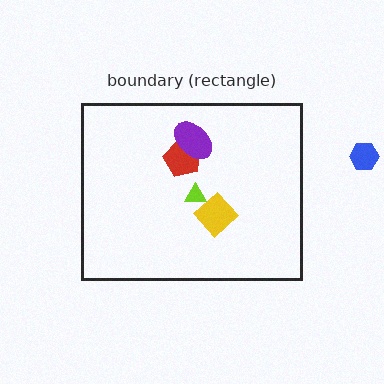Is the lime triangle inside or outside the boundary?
Inside.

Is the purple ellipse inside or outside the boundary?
Inside.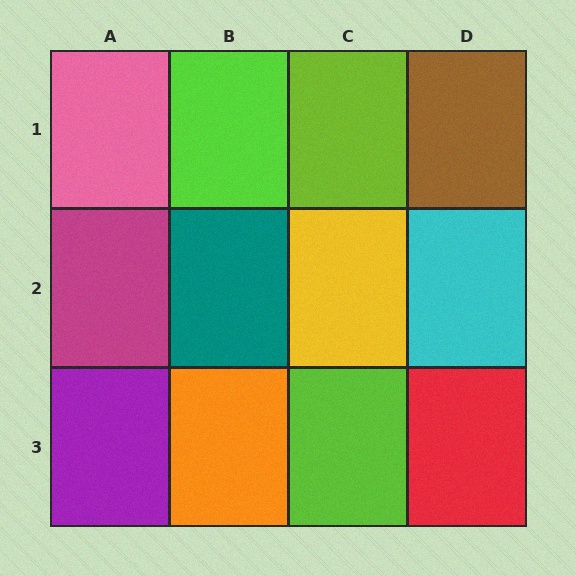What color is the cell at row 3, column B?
Orange.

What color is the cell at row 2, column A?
Magenta.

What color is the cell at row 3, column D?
Red.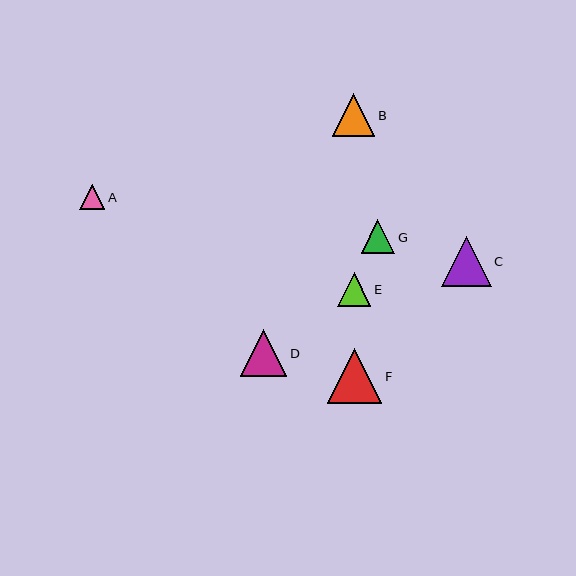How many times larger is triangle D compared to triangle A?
Triangle D is approximately 1.9 times the size of triangle A.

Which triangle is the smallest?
Triangle A is the smallest with a size of approximately 25 pixels.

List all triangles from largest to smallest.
From largest to smallest: F, C, D, B, E, G, A.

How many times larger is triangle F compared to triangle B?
Triangle F is approximately 1.3 times the size of triangle B.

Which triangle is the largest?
Triangle F is the largest with a size of approximately 55 pixels.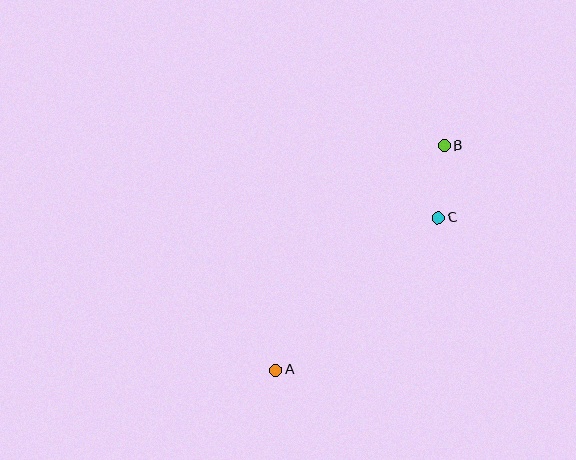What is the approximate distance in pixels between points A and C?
The distance between A and C is approximately 223 pixels.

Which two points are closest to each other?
Points B and C are closest to each other.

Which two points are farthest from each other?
Points A and B are farthest from each other.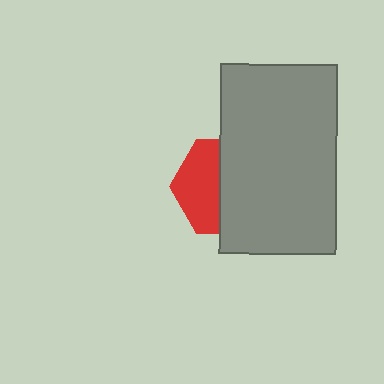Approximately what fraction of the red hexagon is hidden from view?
Roughly 55% of the red hexagon is hidden behind the gray rectangle.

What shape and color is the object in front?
The object in front is a gray rectangle.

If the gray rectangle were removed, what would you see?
You would see the complete red hexagon.